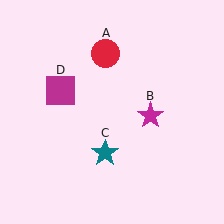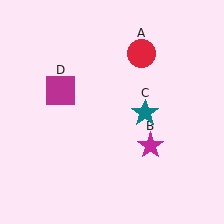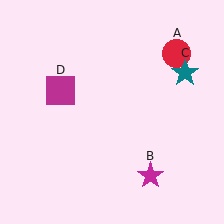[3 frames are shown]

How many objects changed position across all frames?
3 objects changed position: red circle (object A), magenta star (object B), teal star (object C).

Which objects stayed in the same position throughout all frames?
Magenta square (object D) remained stationary.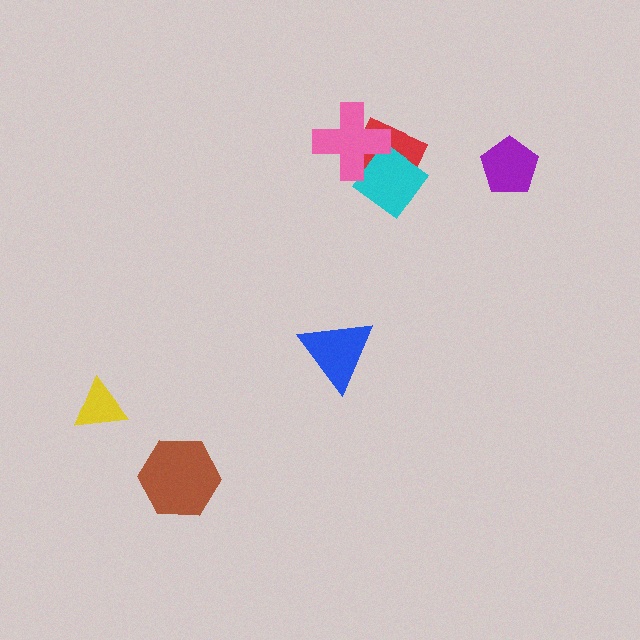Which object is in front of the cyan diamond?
The pink cross is in front of the cyan diamond.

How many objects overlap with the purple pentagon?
0 objects overlap with the purple pentagon.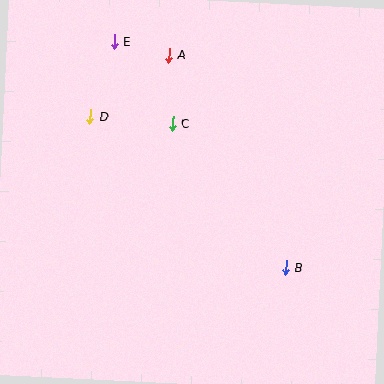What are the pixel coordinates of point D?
Point D is at (90, 116).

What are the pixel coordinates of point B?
Point B is at (286, 268).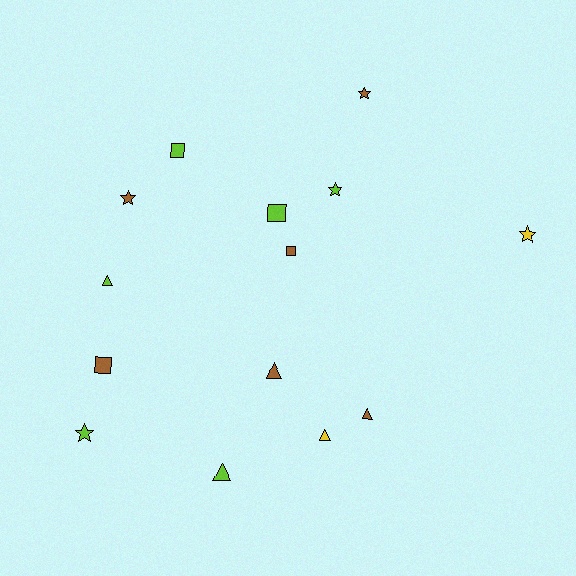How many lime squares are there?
There are 2 lime squares.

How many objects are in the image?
There are 14 objects.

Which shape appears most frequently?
Triangle, with 5 objects.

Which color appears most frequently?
Lime, with 6 objects.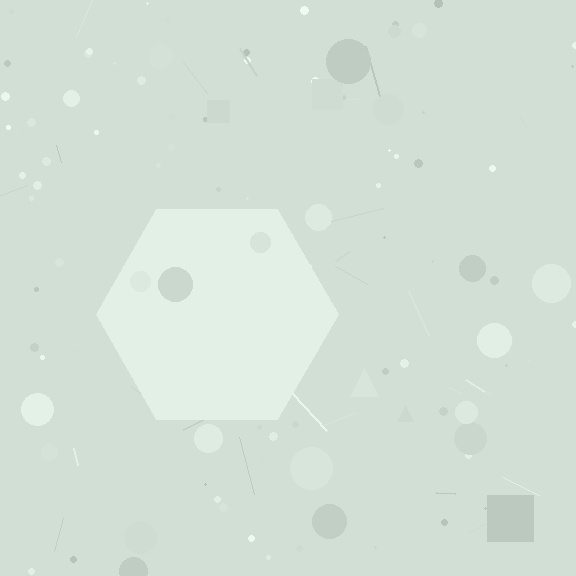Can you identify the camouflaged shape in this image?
The camouflaged shape is a hexagon.